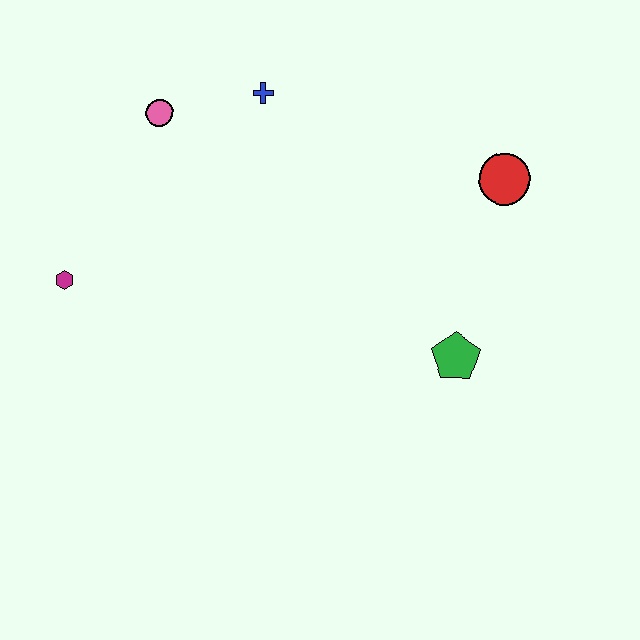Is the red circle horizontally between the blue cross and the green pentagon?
No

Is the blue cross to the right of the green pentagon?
No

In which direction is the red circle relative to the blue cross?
The red circle is to the right of the blue cross.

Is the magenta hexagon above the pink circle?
No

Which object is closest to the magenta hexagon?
The pink circle is closest to the magenta hexagon.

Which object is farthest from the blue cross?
The green pentagon is farthest from the blue cross.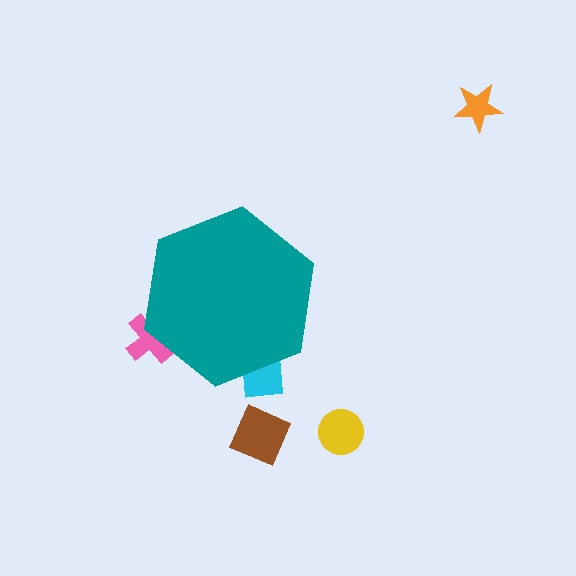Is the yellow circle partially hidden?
No, the yellow circle is fully visible.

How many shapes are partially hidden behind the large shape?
2 shapes are partially hidden.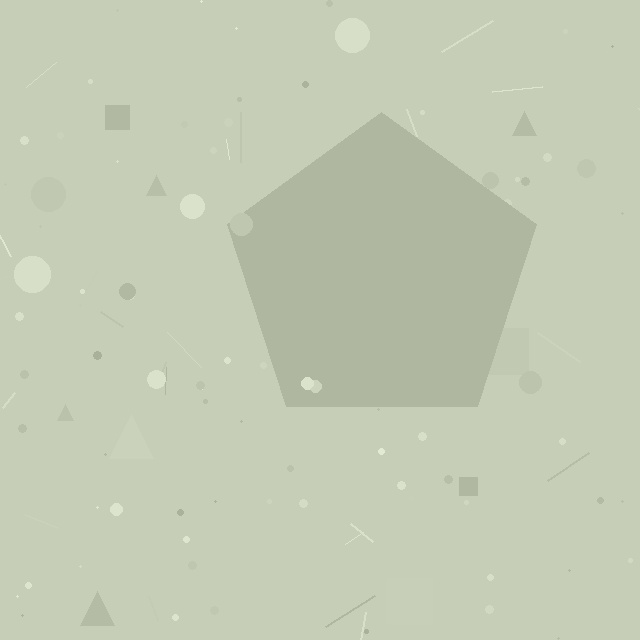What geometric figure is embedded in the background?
A pentagon is embedded in the background.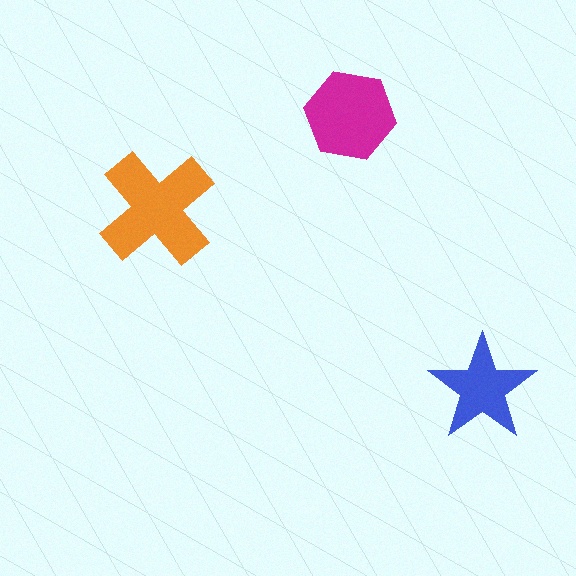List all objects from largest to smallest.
The orange cross, the magenta hexagon, the blue star.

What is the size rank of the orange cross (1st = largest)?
1st.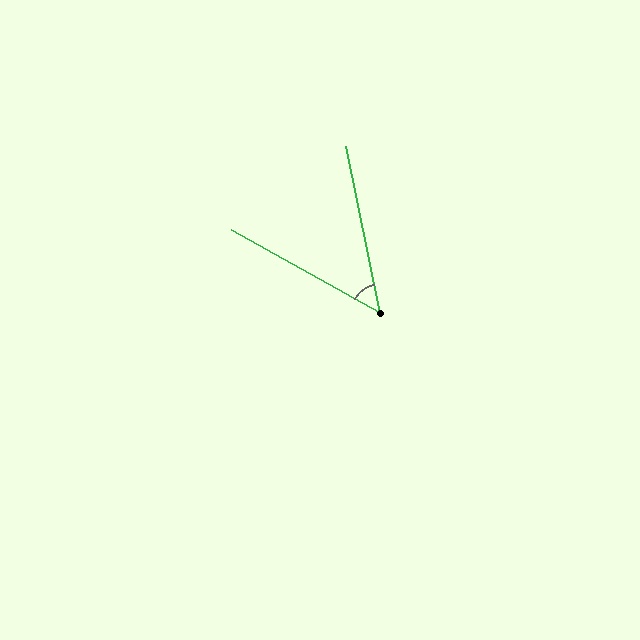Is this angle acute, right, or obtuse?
It is acute.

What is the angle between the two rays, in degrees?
Approximately 49 degrees.